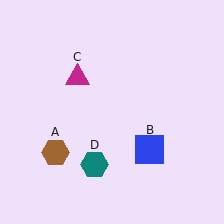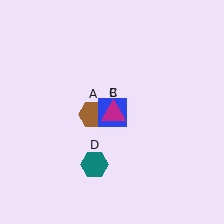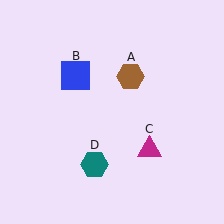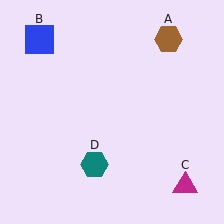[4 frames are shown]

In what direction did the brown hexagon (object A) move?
The brown hexagon (object A) moved up and to the right.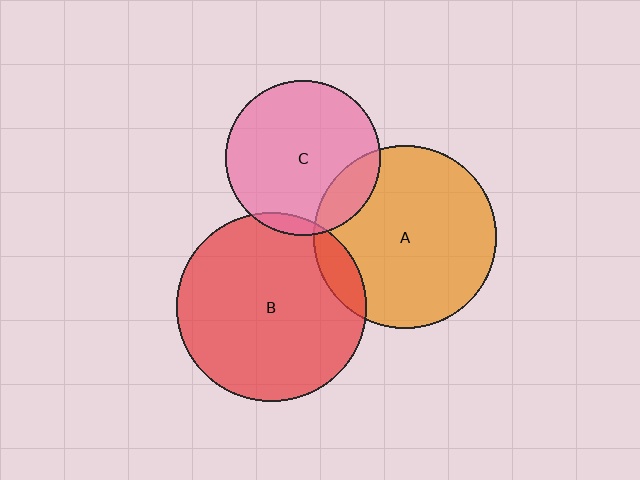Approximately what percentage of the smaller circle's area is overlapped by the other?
Approximately 5%.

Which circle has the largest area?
Circle B (red).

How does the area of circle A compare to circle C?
Approximately 1.4 times.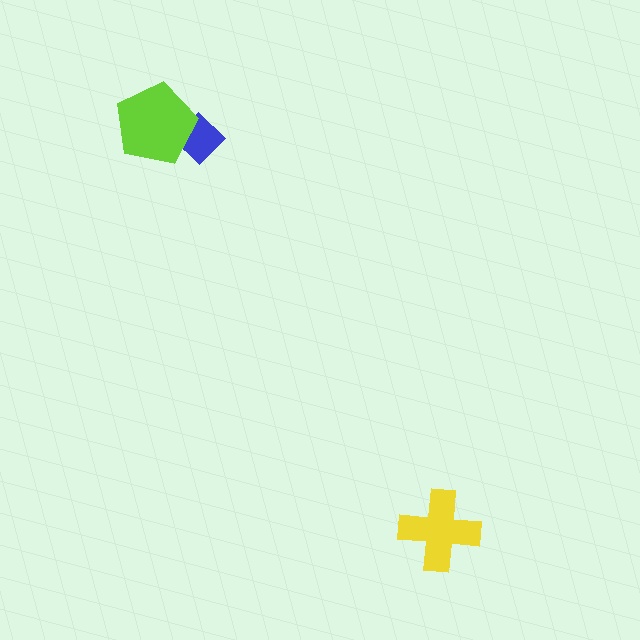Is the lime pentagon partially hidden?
No, no other shape covers it.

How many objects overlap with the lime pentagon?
1 object overlaps with the lime pentagon.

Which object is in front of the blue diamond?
The lime pentagon is in front of the blue diamond.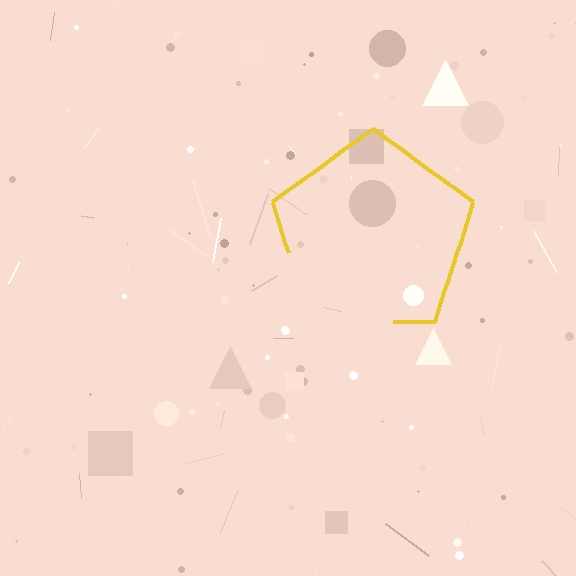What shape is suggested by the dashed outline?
The dashed outline suggests a pentagon.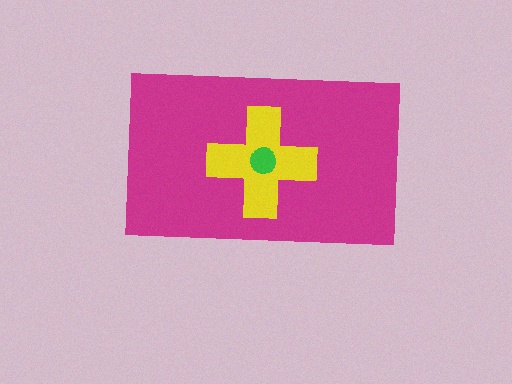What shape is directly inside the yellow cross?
The green circle.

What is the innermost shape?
The green circle.